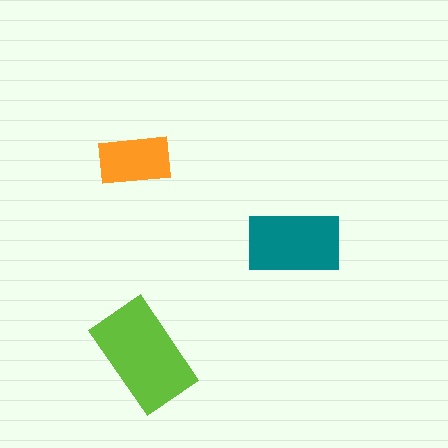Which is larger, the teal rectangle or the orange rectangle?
The teal one.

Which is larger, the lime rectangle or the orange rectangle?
The lime one.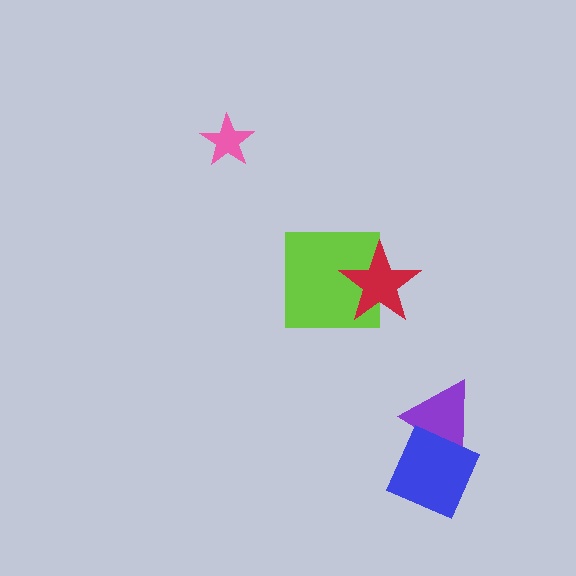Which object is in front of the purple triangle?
The blue diamond is in front of the purple triangle.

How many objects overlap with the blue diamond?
1 object overlaps with the blue diamond.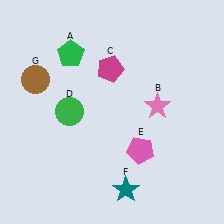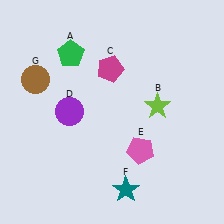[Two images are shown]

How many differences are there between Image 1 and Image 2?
There are 2 differences between the two images.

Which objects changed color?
B changed from pink to lime. D changed from green to purple.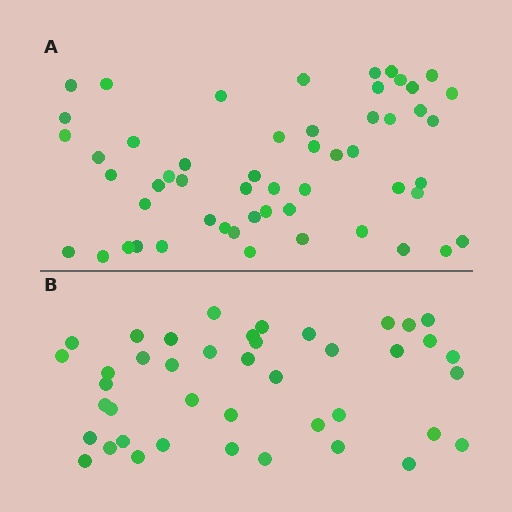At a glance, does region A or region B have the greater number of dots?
Region A (the top region) has more dots.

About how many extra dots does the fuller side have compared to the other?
Region A has roughly 12 or so more dots than region B.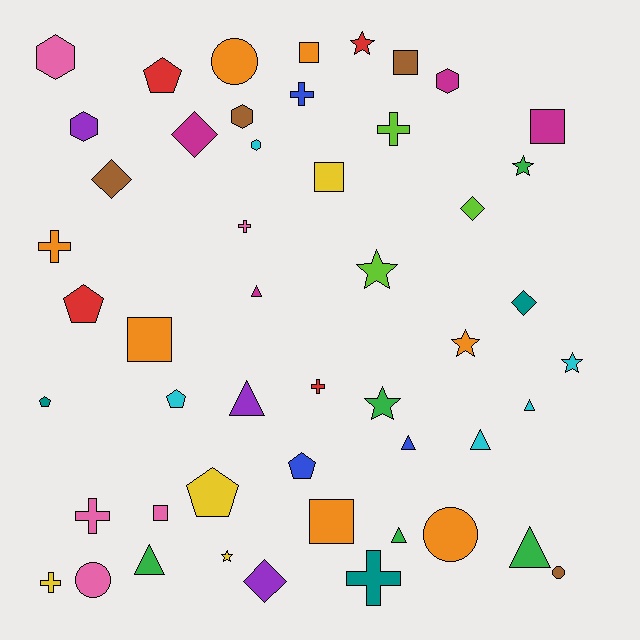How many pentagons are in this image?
There are 6 pentagons.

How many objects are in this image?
There are 50 objects.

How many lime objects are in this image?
There are 3 lime objects.